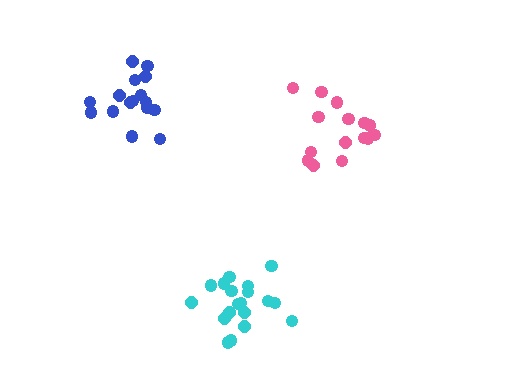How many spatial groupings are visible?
There are 3 spatial groupings.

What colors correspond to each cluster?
The clusters are colored: cyan, blue, pink.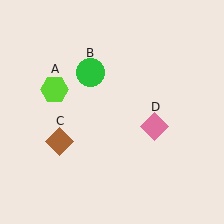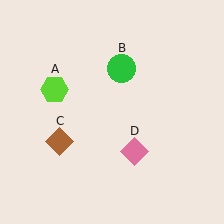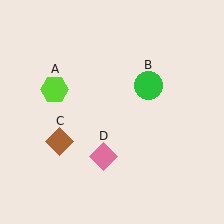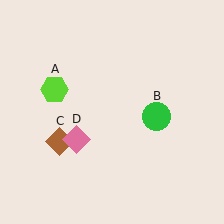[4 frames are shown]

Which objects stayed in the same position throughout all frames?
Lime hexagon (object A) and brown diamond (object C) remained stationary.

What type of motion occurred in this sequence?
The green circle (object B), pink diamond (object D) rotated clockwise around the center of the scene.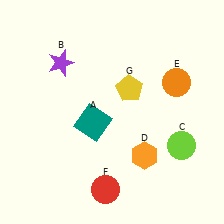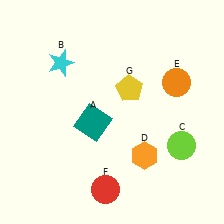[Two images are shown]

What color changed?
The star (B) changed from purple in Image 1 to cyan in Image 2.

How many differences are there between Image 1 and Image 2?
There is 1 difference between the two images.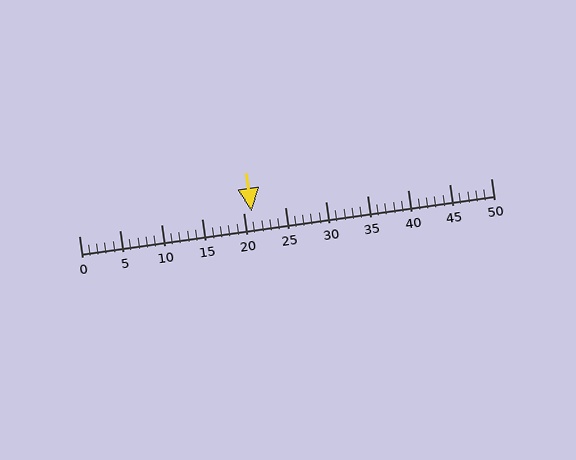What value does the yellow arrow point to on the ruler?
The yellow arrow points to approximately 21.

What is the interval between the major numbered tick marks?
The major tick marks are spaced 5 units apart.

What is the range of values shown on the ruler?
The ruler shows values from 0 to 50.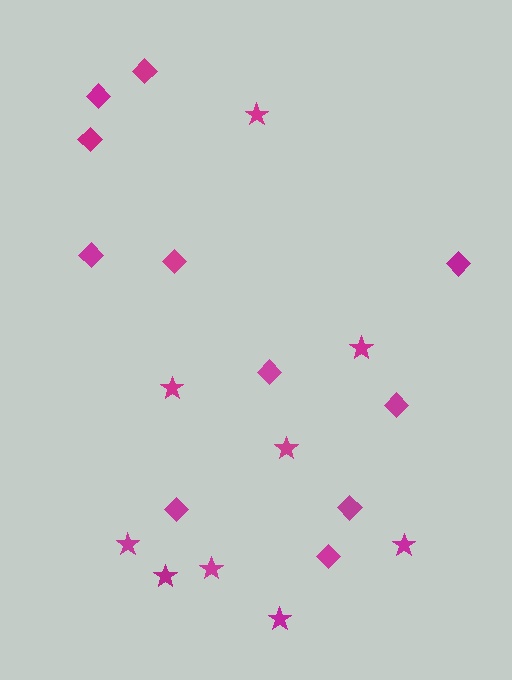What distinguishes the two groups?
There are 2 groups: one group of diamonds (11) and one group of stars (9).